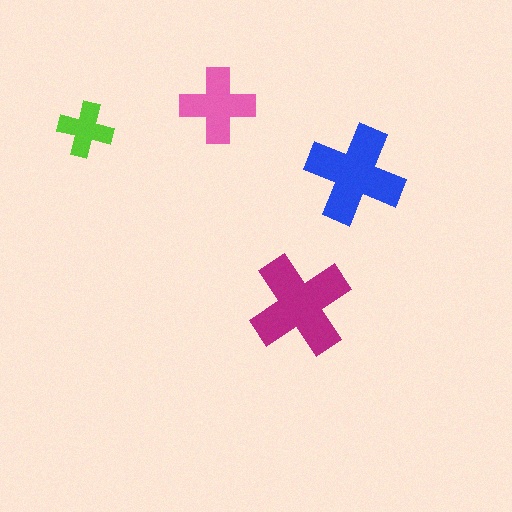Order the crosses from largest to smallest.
the magenta one, the blue one, the pink one, the lime one.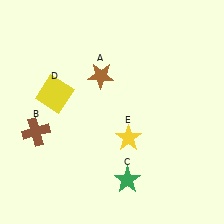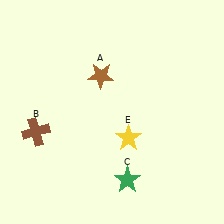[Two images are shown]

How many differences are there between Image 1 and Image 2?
There is 1 difference between the two images.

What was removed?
The yellow square (D) was removed in Image 2.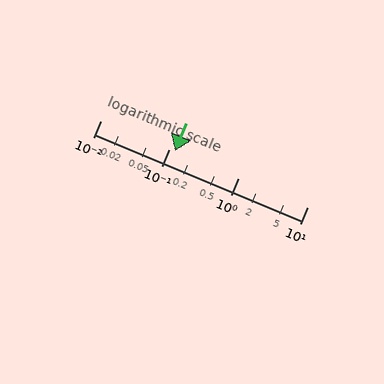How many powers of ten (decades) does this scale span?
The scale spans 3 decades, from 0.01 to 10.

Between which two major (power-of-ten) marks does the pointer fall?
The pointer is between 0.1 and 1.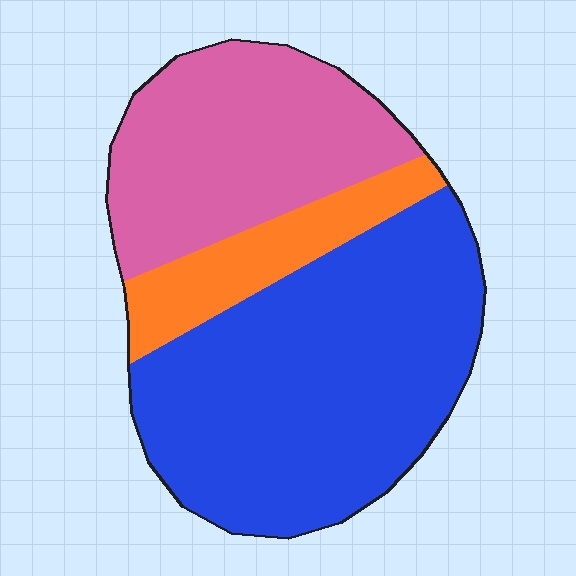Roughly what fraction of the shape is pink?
Pink takes up about one third (1/3) of the shape.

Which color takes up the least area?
Orange, at roughly 15%.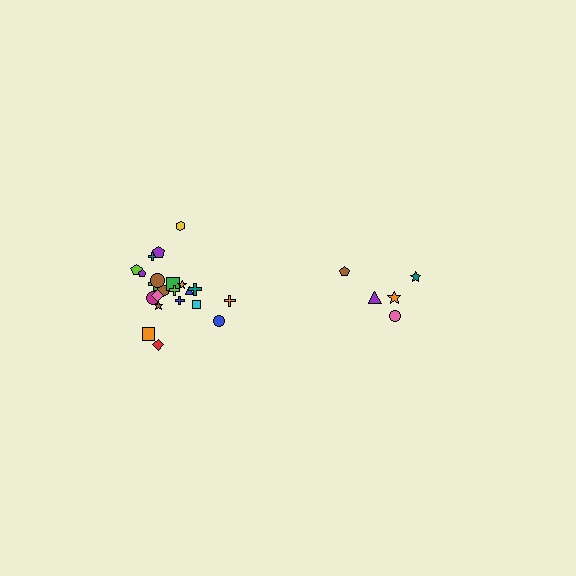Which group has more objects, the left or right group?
The left group.